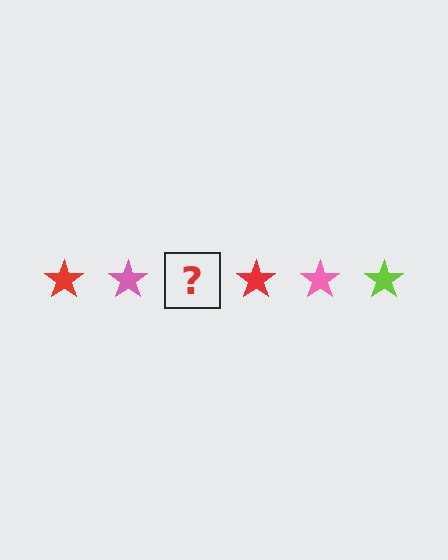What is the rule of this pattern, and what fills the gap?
The rule is that the pattern cycles through red, pink, lime stars. The gap should be filled with a lime star.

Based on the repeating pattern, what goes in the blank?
The blank should be a lime star.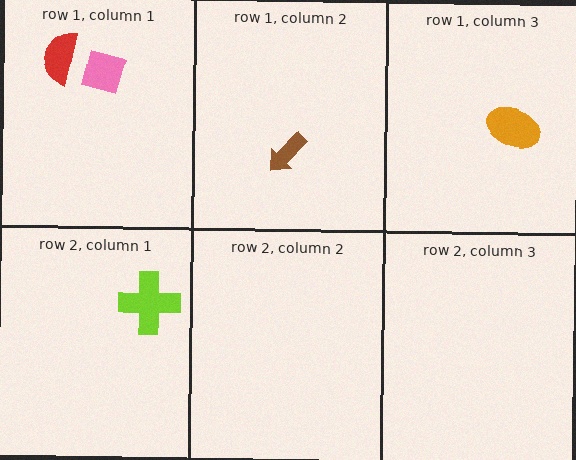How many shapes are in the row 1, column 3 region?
1.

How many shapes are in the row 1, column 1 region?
2.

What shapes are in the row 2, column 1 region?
The lime cross.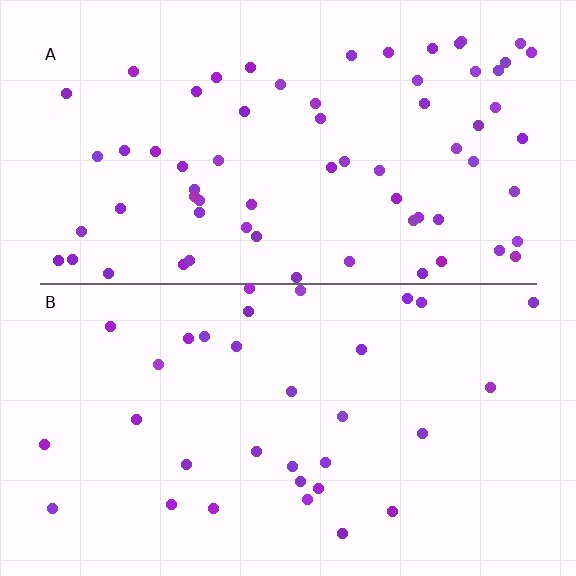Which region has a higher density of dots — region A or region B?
A (the top).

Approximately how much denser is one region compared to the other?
Approximately 2.1× — region A over region B.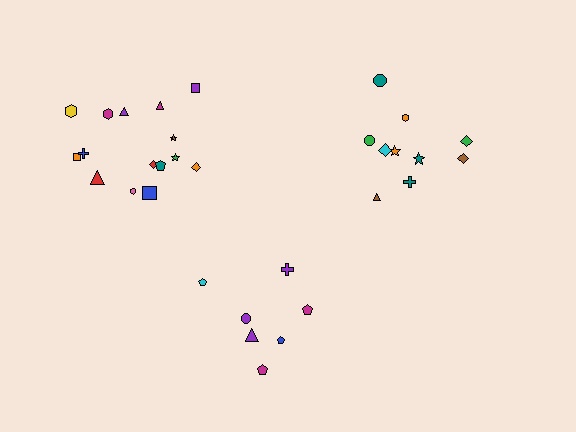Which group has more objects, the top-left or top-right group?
The top-left group.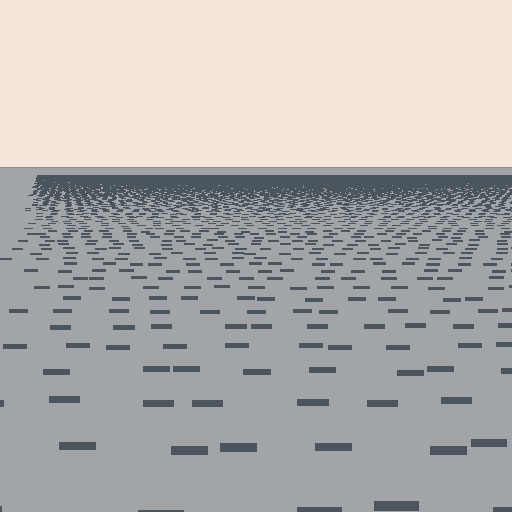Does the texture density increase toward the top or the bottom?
Density increases toward the top.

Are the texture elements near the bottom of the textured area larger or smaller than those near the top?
Larger. Near the bottom, elements are closer to the viewer and appear at a bigger on-screen size.